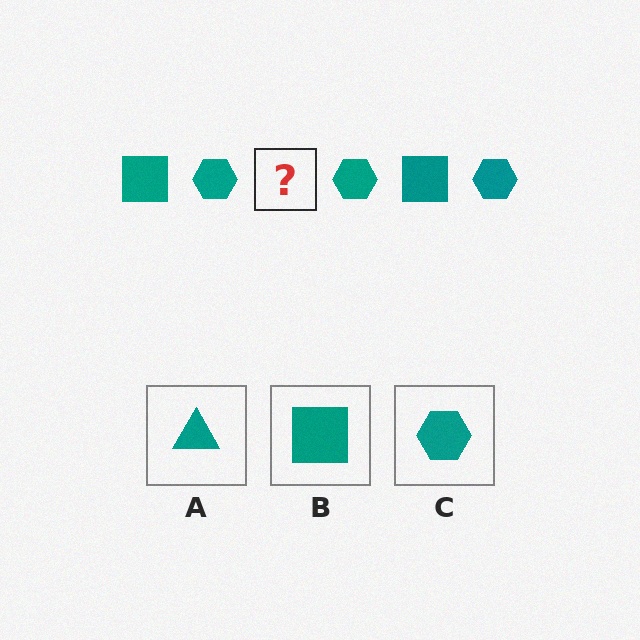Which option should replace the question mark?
Option B.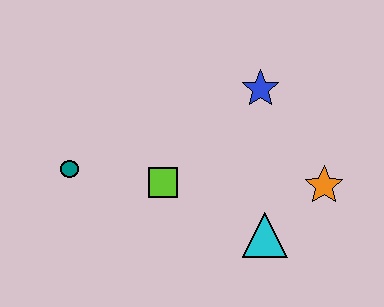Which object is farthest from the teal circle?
The orange star is farthest from the teal circle.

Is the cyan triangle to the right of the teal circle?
Yes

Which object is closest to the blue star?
The orange star is closest to the blue star.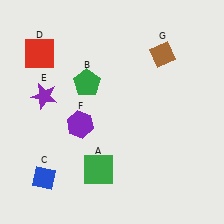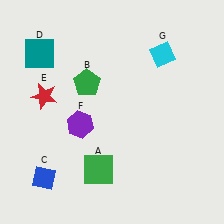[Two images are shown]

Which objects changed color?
D changed from red to teal. E changed from purple to red. G changed from brown to cyan.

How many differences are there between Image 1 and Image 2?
There are 3 differences between the two images.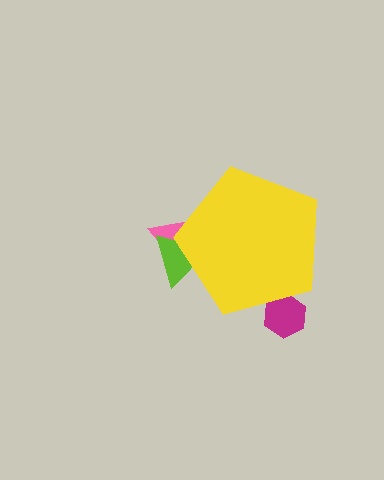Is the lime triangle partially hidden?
Yes, the lime triangle is partially hidden behind the yellow pentagon.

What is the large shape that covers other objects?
A yellow pentagon.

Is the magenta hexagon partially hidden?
Yes, the magenta hexagon is partially hidden behind the yellow pentagon.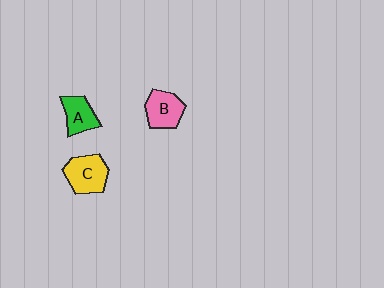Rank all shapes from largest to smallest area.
From largest to smallest: C (yellow), B (pink), A (green).